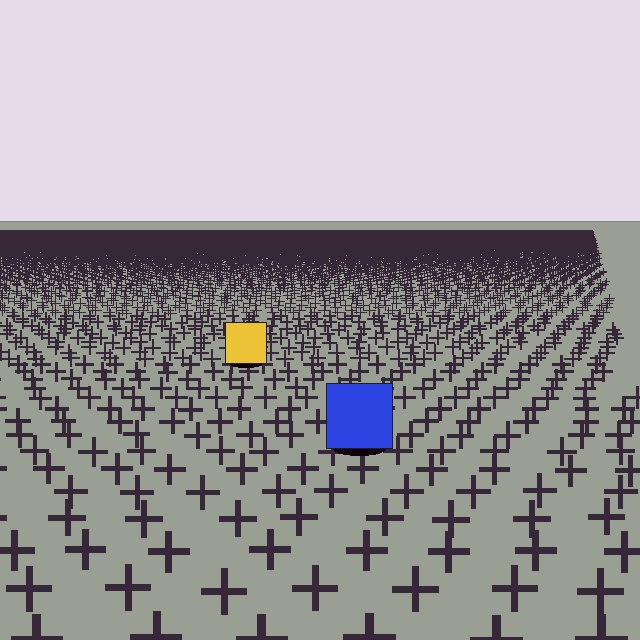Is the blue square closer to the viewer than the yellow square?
Yes. The blue square is closer — you can tell from the texture gradient: the ground texture is coarser near it.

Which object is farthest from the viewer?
The yellow square is farthest from the viewer. It appears smaller and the ground texture around it is denser.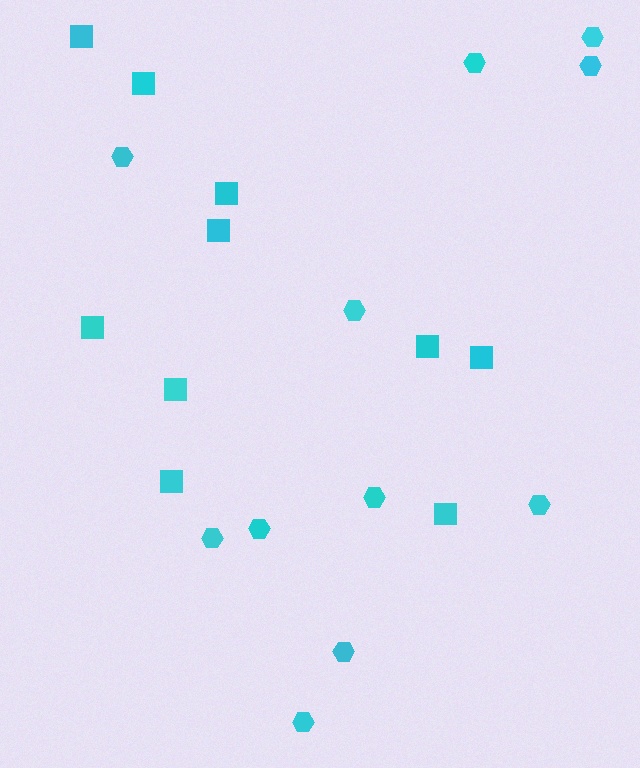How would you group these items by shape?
There are 2 groups: one group of hexagons (11) and one group of squares (10).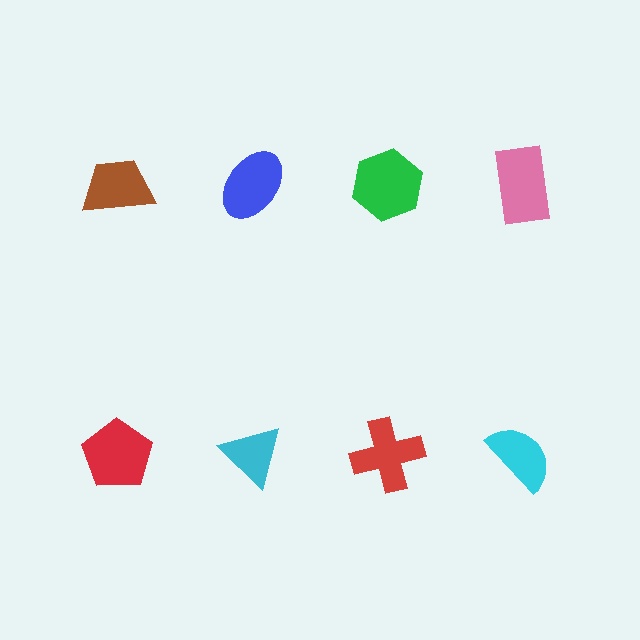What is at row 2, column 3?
A red cross.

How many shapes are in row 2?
4 shapes.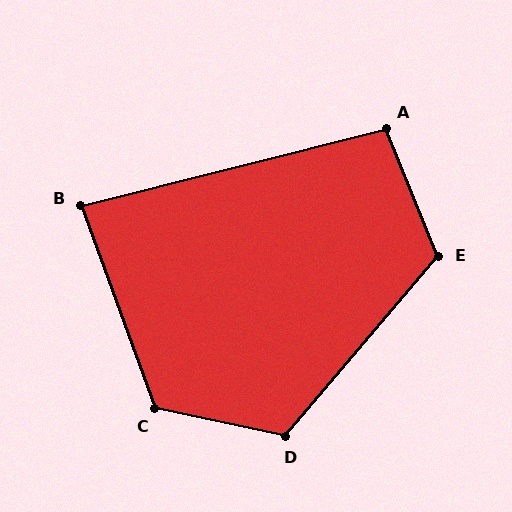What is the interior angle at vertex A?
Approximately 98 degrees (obtuse).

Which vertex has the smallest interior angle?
B, at approximately 84 degrees.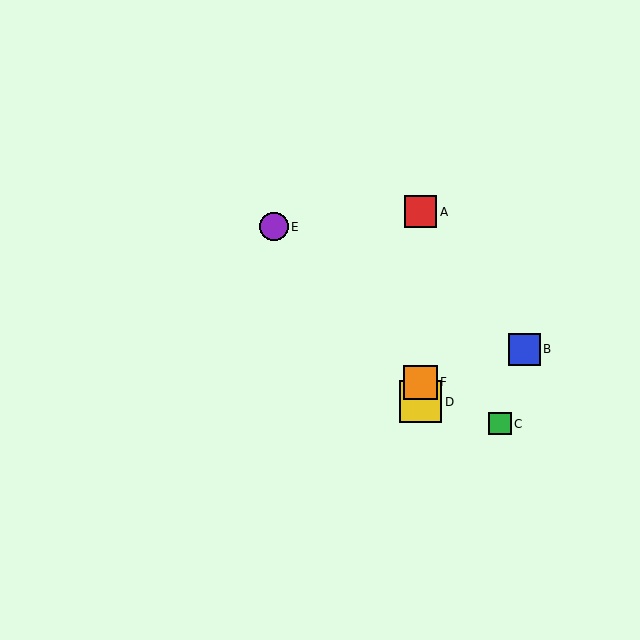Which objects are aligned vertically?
Objects A, D, F are aligned vertically.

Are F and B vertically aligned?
No, F is at x≈420 and B is at x≈524.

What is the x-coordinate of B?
Object B is at x≈524.